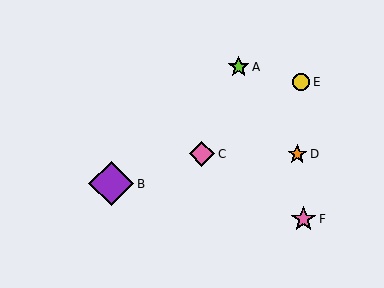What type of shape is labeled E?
Shape E is a yellow circle.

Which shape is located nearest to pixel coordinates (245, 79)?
The lime star (labeled A) at (239, 67) is nearest to that location.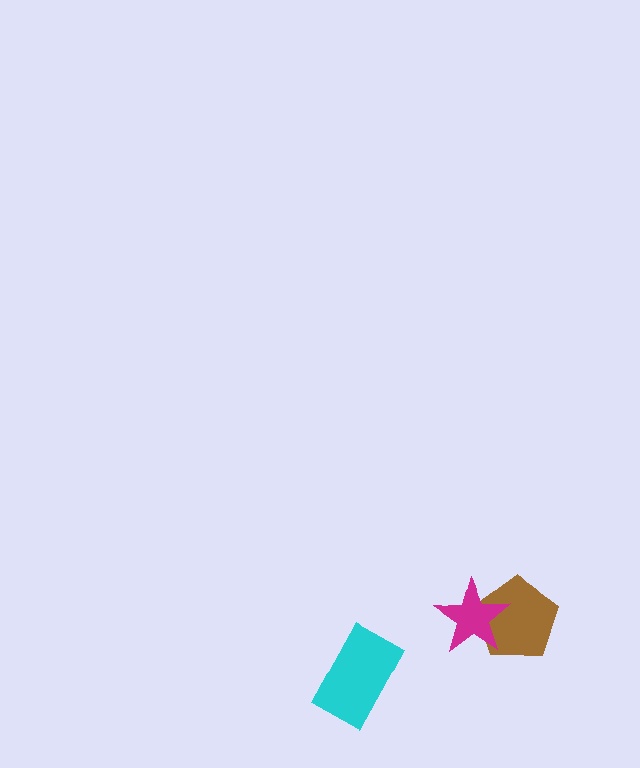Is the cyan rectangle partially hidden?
No, no other shape covers it.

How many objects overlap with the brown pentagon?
1 object overlaps with the brown pentagon.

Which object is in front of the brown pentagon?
The magenta star is in front of the brown pentagon.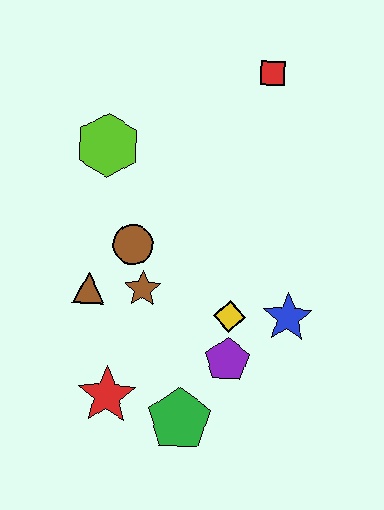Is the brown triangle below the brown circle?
Yes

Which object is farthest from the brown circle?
The red square is farthest from the brown circle.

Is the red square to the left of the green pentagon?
No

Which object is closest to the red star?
The green pentagon is closest to the red star.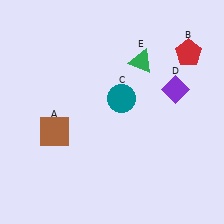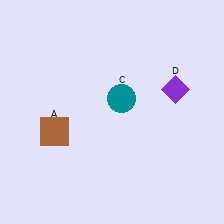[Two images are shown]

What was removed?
The green triangle (E), the red pentagon (B) were removed in Image 2.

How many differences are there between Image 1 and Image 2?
There are 2 differences between the two images.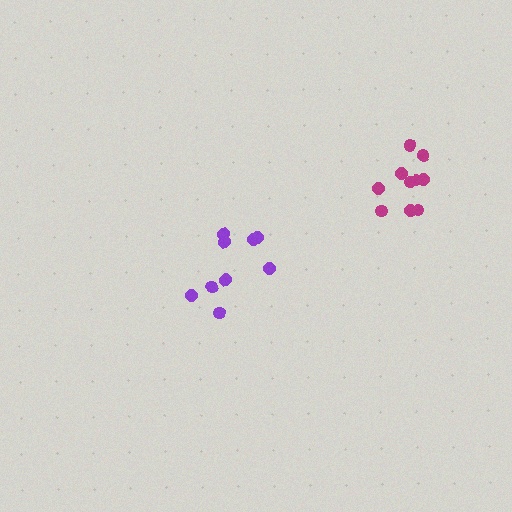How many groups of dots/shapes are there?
There are 2 groups.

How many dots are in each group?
Group 1: 10 dots, Group 2: 9 dots (19 total).